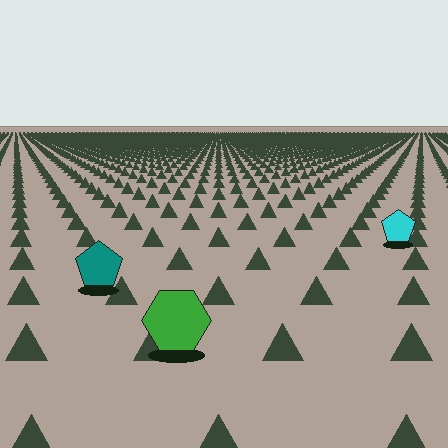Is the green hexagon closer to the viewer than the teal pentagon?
Yes. The green hexagon is closer — you can tell from the texture gradient: the ground texture is coarser near it.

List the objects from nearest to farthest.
From nearest to farthest: the green hexagon, the teal pentagon, the cyan pentagon.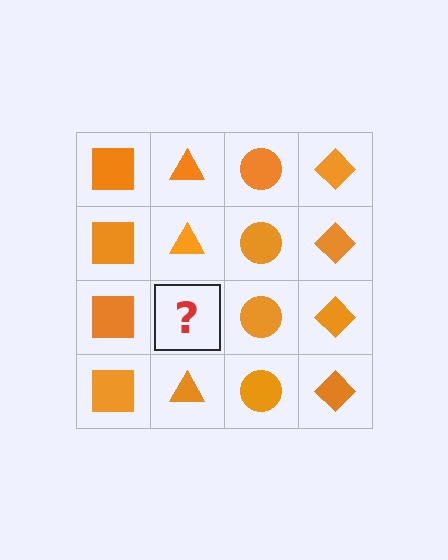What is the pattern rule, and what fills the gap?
The rule is that each column has a consistent shape. The gap should be filled with an orange triangle.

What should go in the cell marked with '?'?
The missing cell should contain an orange triangle.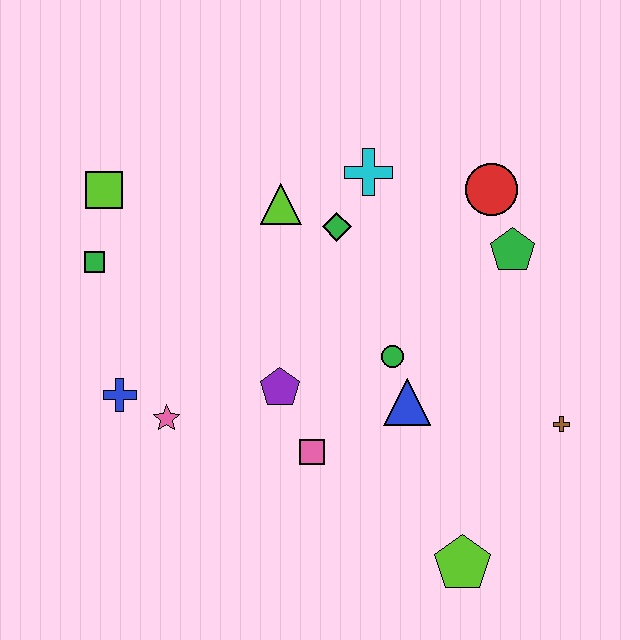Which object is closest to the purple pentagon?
The pink square is closest to the purple pentagon.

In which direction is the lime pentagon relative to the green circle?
The lime pentagon is below the green circle.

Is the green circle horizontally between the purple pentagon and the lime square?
No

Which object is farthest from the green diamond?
The lime pentagon is farthest from the green diamond.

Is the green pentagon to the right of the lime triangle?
Yes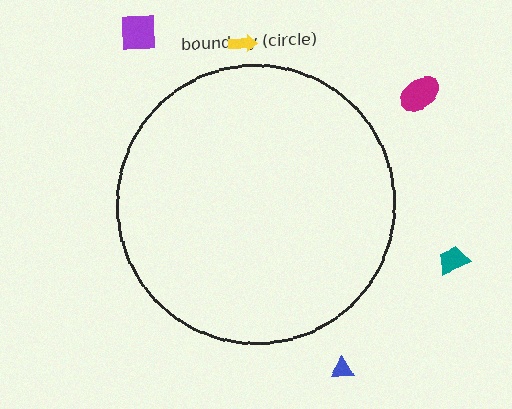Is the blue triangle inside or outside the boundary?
Outside.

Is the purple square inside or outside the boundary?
Outside.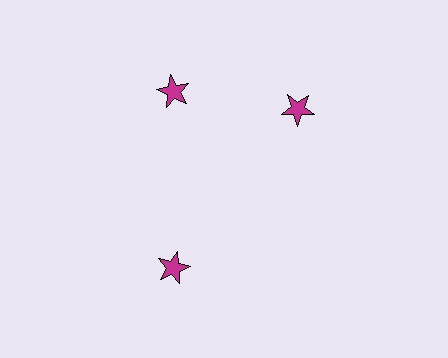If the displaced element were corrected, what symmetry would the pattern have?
It would have 3-fold rotational symmetry — the pattern would map onto itself every 120 degrees.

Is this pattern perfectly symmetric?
No. The 3 magenta stars are arranged in a ring, but one element near the 3 o'clock position is rotated out of alignment along the ring, breaking the 3-fold rotational symmetry.